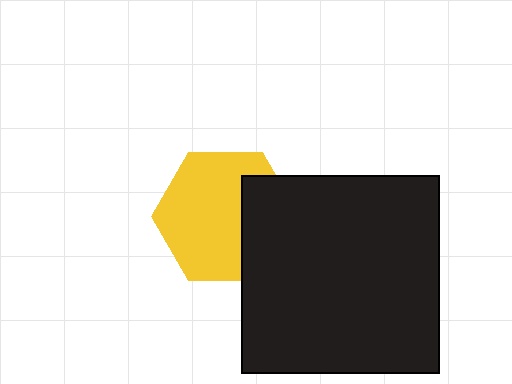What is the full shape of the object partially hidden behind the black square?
The partially hidden object is a yellow hexagon.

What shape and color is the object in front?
The object in front is a black square.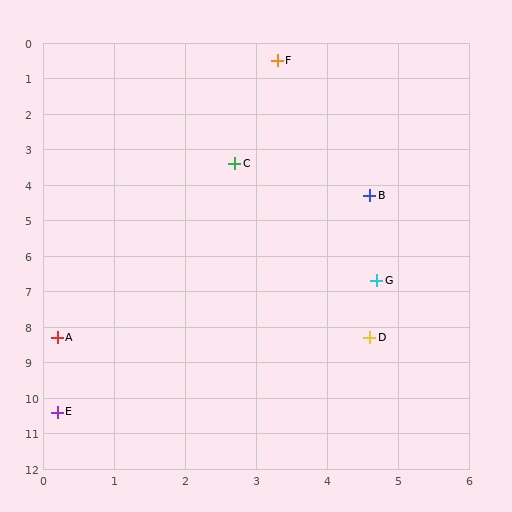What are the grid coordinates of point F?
Point F is at approximately (3.3, 0.5).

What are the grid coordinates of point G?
Point G is at approximately (4.7, 6.7).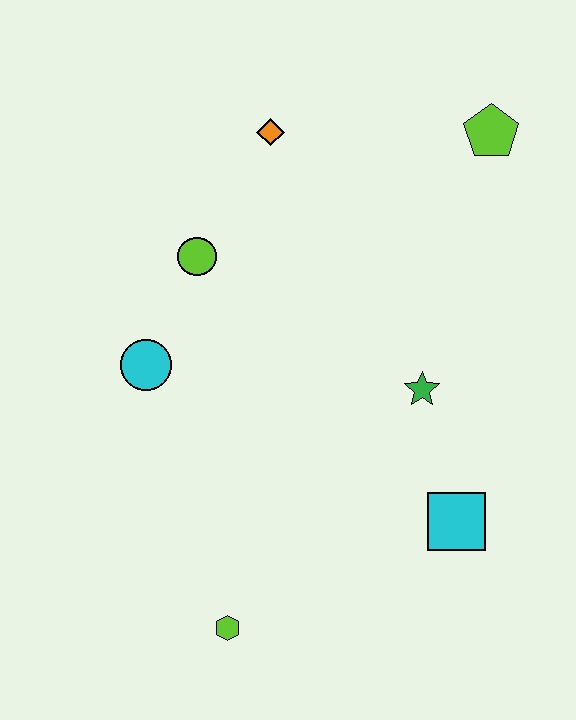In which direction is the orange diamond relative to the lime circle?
The orange diamond is above the lime circle.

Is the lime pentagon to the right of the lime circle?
Yes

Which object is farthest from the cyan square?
The orange diamond is farthest from the cyan square.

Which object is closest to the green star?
The cyan square is closest to the green star.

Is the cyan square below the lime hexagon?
No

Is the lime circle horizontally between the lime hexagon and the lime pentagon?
No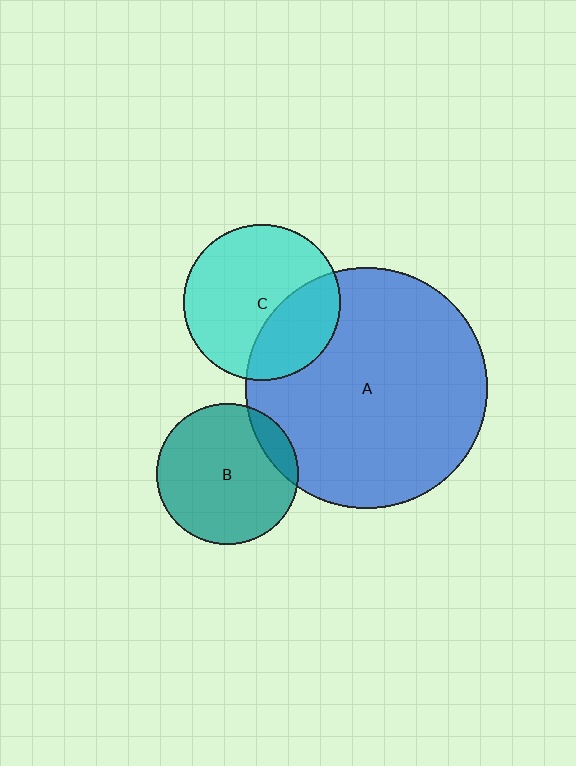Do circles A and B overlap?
Yes.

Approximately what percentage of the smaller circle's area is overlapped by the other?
Approximately 10%.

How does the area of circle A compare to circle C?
Approximately 2.4 times.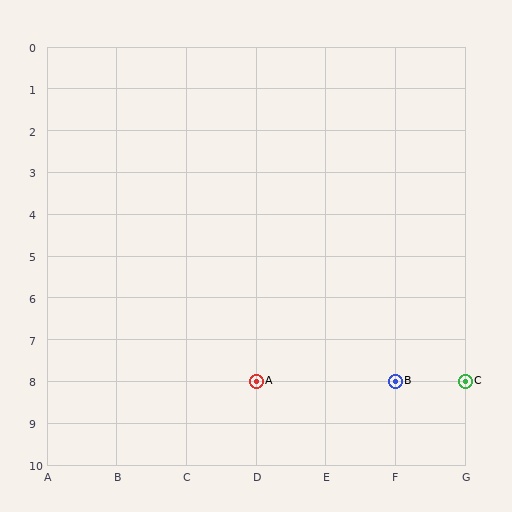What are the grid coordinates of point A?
Point A is at grid coordinates (D, 8).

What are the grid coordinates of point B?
Point B is at grid coordinates (F, 8).